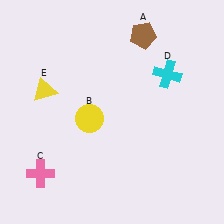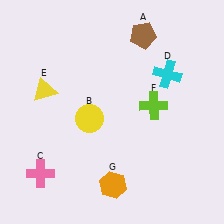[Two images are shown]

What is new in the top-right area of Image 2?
A lime cross (F) was added in the top-right area of Image 2.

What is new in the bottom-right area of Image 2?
An orange hexagon (G) was added in the bottom-right area of Image 2.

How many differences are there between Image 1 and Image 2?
There are 2 differences between the two images.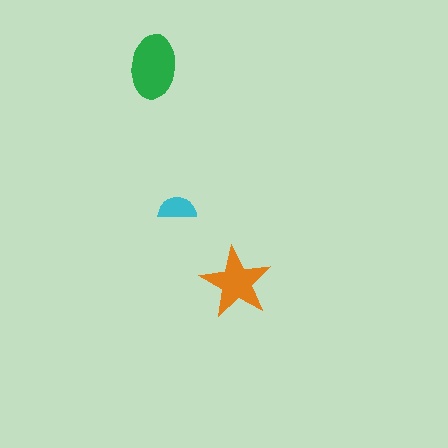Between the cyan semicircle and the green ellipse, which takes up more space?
The green ellipse.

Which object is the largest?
The green ellipse.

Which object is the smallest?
The cyan semicircle.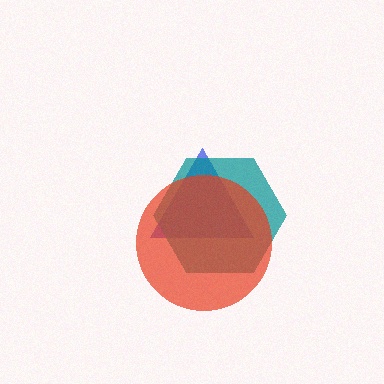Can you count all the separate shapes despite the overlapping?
Yes, there are 3 separate shapes.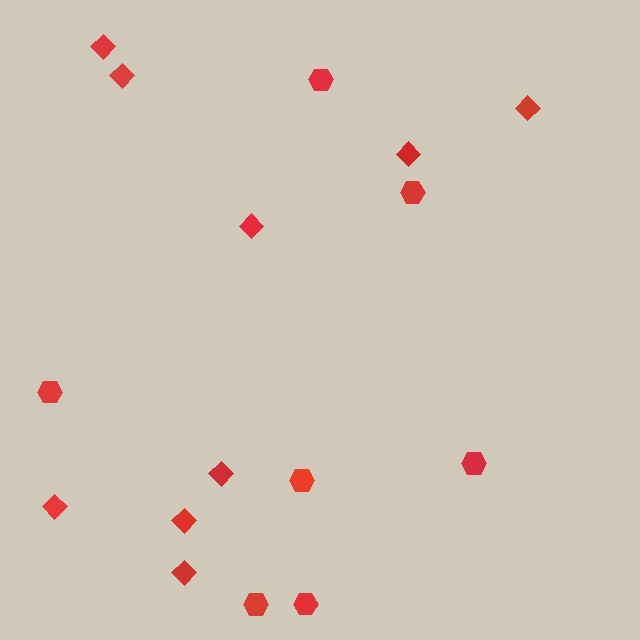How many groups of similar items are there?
There are 2 groups: one group of diamonds (9) and one group of hexagons (7).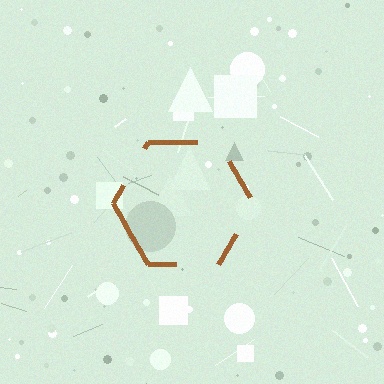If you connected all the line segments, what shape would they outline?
They would outline a hexagon.